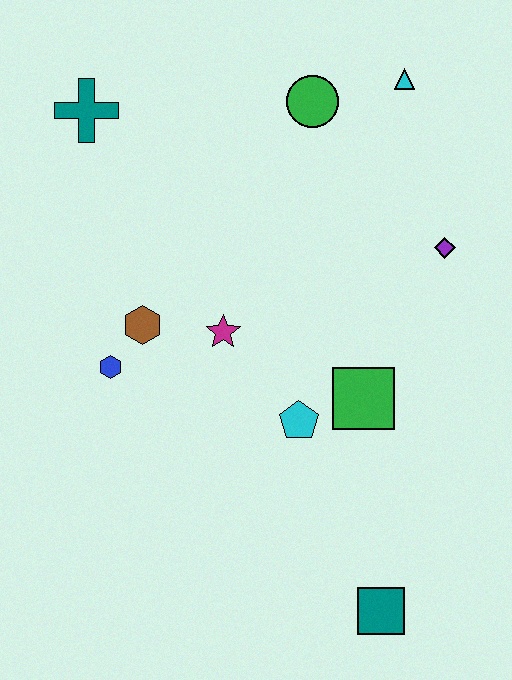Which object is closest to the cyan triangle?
The green circle is closest to the cyan triangle.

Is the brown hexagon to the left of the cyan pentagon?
Yes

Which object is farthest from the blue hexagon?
The cyan triangle is farthest from the blue hexagon.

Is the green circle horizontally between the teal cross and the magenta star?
No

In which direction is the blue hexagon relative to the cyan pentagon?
The blue hexagon is to the left of the cyan pentagon.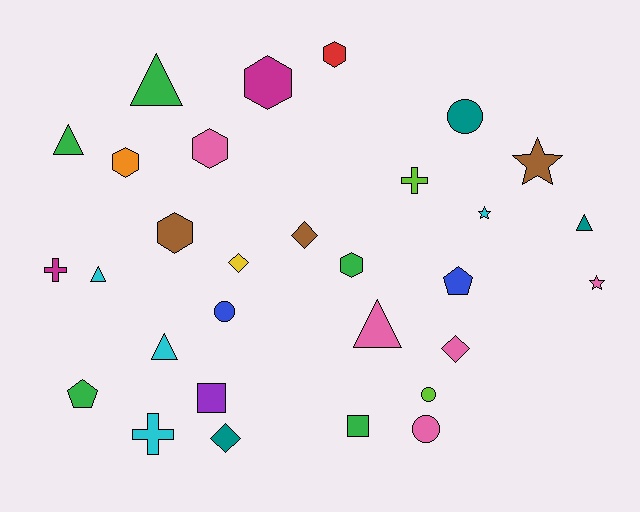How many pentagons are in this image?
There are 2 pentagons.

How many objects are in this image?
There are 30 objects.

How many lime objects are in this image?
There are 2 lime objects.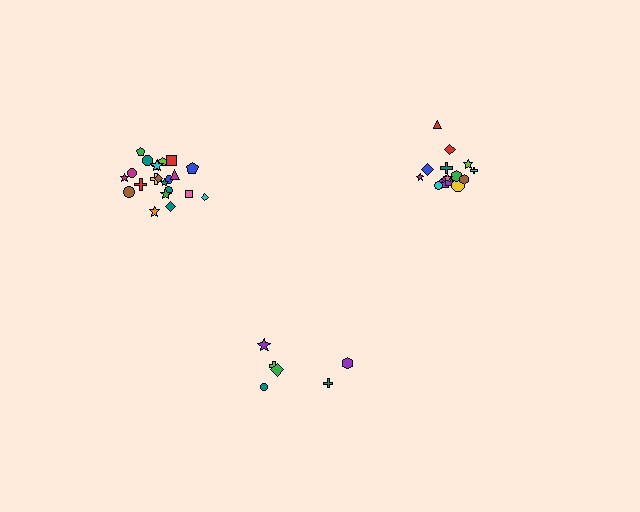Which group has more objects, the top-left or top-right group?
The top-left group.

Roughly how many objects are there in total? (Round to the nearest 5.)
Roughly 45 objects in total.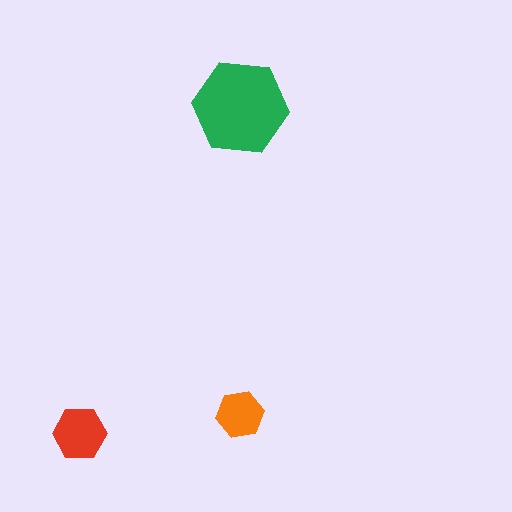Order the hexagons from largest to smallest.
the green one, the red one, the orange one.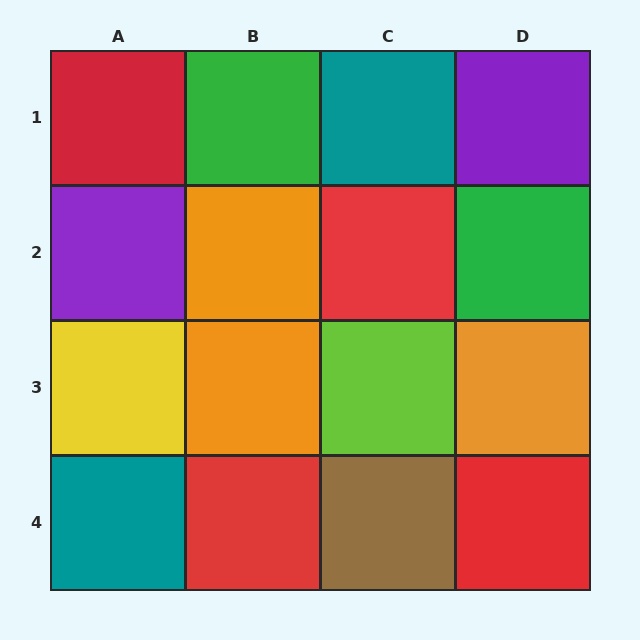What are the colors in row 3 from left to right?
Yellow, orange, lime, orange.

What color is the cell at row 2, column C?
Red.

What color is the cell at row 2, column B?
Orange.